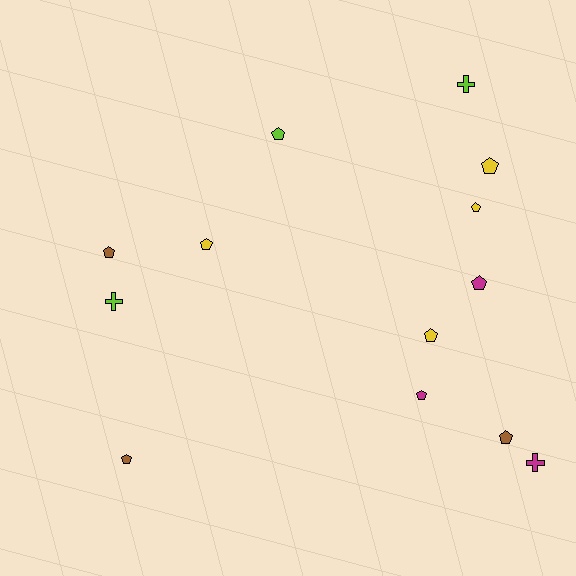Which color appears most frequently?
Yellow, with 4 objects.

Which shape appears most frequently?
Pentagon, with 10 objects.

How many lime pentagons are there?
There is 1 lime pentagon.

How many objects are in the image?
There are 13 objects.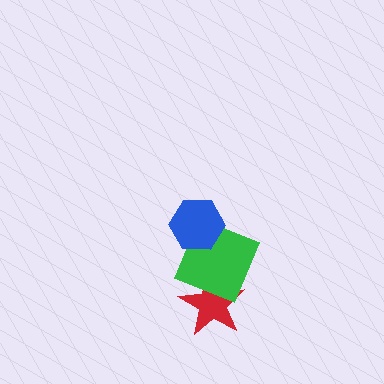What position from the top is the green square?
The green square is 2nd from the top.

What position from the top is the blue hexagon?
The blue hexagon is 1st from the top.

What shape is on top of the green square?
The blue hexagon is on top of the green square.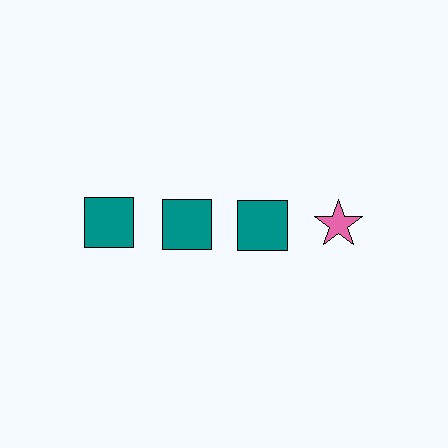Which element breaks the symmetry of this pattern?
The pink star in the top row, second from right column breaks the symmetry. All other shapes are teal squares.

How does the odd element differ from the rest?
It differs in both color (pink instead of teal) and shape (star instead of square).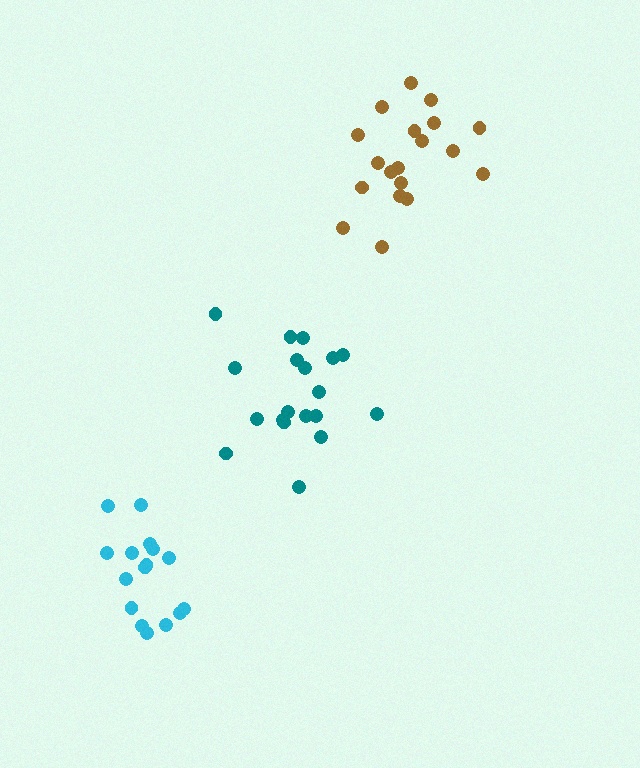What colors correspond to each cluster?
The clusters are colored: cyan, teal, brown.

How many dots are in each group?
Group 1: 16 dots, Group 2: 19 dots, Group 3: 19 dots (54 total).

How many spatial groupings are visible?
There are 3 spatial groupings.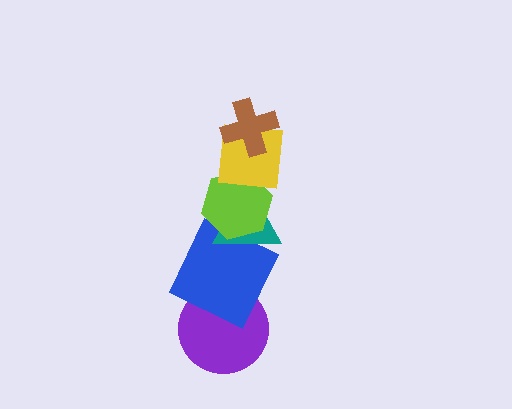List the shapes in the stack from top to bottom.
From top to bottom: the brown cross, the yellow square, the lime hexagon, the teal triangle, the blue square, the purple circle.